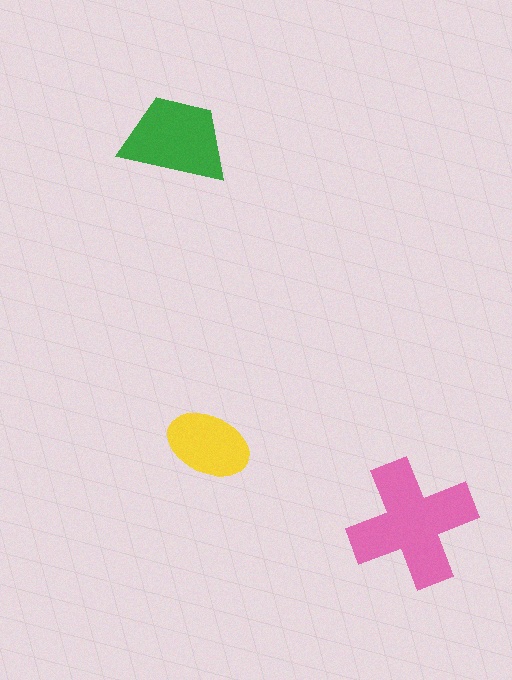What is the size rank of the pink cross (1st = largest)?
1st.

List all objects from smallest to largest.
The yellow ellipse, the green trapezoid, the pink cross.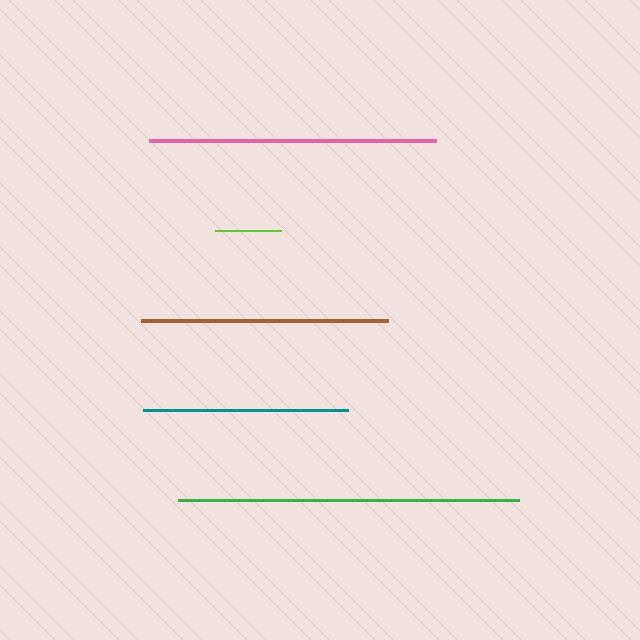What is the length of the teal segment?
The teal segment is approximately 206 pixels long.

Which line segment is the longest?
The green line is the longest at approximately 341 pixels.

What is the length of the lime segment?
The lime segment is approximately 66 pixels long.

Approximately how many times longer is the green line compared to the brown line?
The green line is approximately 1.4 times the length of the brown line.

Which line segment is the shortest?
The lime line is the shortest at approximately 66 pixels.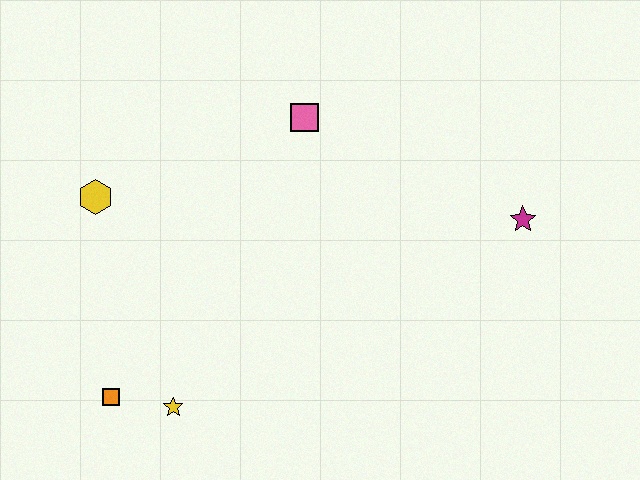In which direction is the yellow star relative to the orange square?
The yellow star is to the right of the orange square.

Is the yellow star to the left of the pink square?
Yes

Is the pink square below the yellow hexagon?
No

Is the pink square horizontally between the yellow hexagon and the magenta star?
Yes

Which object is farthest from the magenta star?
The orange square is farthest from the magenta star.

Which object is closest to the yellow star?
The orange square is closest to the yellow star.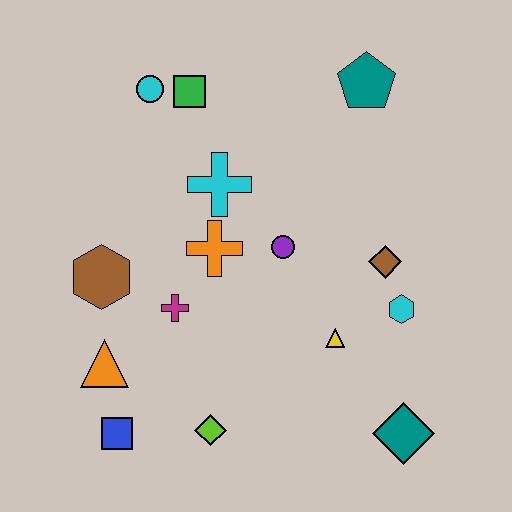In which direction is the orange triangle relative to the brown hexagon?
The orange triangle is below the brown hexagon.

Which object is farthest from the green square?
The teal diamond is farthest from the green square.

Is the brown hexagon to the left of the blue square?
Yes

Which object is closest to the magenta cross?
The orange cross is closest to the magenta cross.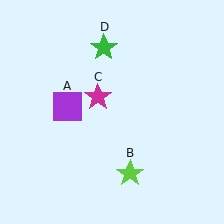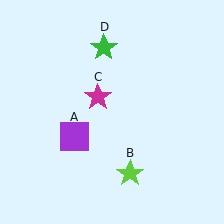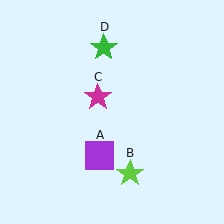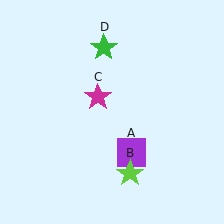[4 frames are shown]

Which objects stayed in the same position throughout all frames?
Lime star (object B) and magenta star (object C) and green star (object D) remained stationary.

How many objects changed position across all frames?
1 object changed position: purple square (object A).